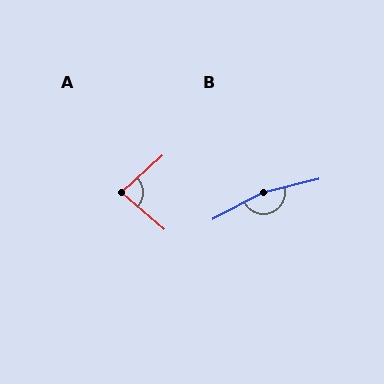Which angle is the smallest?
A, at approximately 83 degrees.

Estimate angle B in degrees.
Approximately 166 degrees.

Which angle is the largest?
B, at approximately 166 degrees.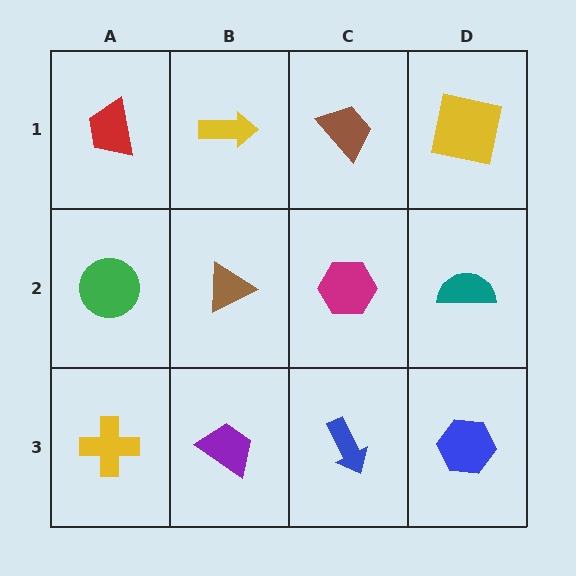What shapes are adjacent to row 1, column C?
A magenta hexagon (row 2, column C), a yellow arrow (row 1, column B), a yellow square (row 1, column D).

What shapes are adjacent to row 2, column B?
A yellow arrow (row 1, column B), a purple trapezoid (row 3, column B), a green circle (row 2, column A), a magenta hexagon (row 2, column C).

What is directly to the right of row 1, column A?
A yellow arrow.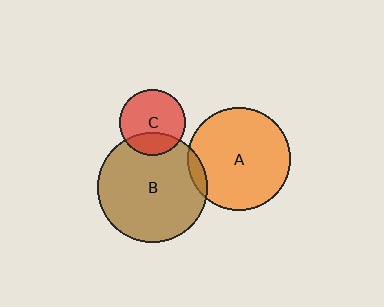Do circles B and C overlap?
Yes.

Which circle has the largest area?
Circle B (brown).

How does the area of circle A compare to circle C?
Approximately 2.4 times.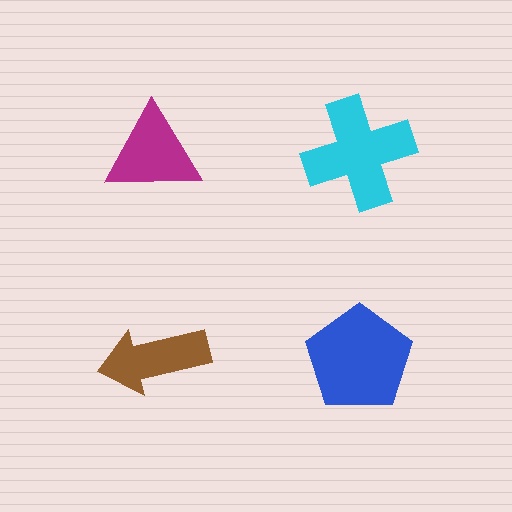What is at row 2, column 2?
A blue pentagon.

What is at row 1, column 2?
A cyan cross.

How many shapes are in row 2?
2 shapes.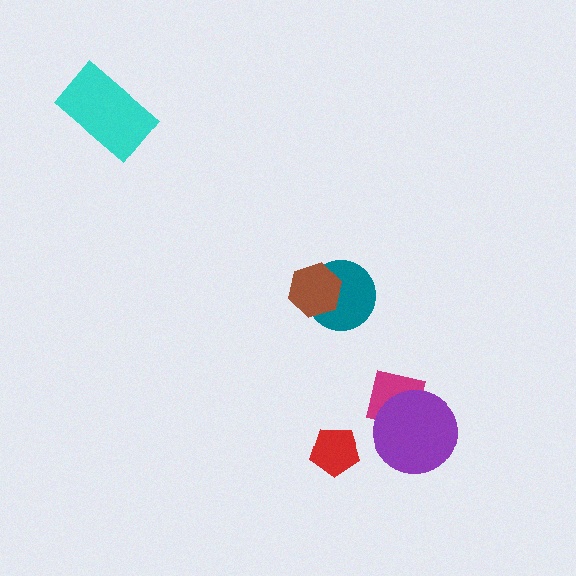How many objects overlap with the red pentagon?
0 objects overlap with the red pentagon.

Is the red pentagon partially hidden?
No, no other shape covers it.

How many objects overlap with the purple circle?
1 object overlaps with the purple circle.